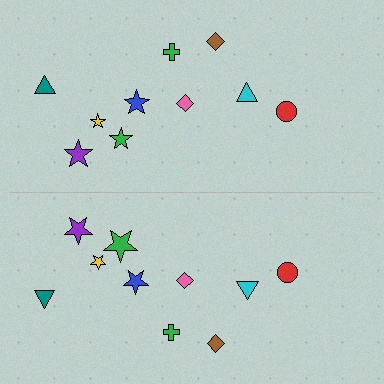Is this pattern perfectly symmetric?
No, the pattern is not perfectly symmetric. The green star on the bottom side has a different size than its mirror counterpart.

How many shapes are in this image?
There are 20 shapes in this image.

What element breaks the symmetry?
The green star on the bottom side has a different size than its mirror counterpart.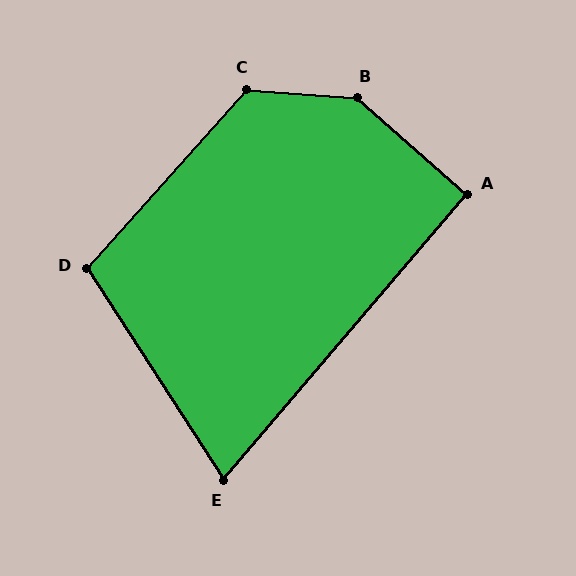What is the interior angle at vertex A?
Approximately 91 degrees (approximately right).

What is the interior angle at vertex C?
Approximately 128 degrees (obtuse).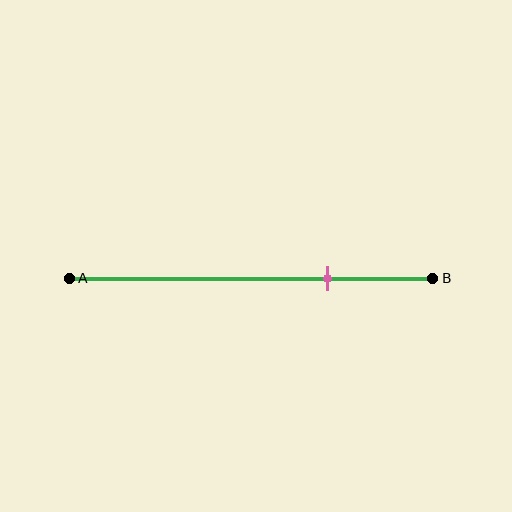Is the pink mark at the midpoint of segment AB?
No, the mark is at about 70% from A, not at the 50% midpoint.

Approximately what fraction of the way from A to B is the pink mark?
The pink mark is approximately 70% of the way from A to B.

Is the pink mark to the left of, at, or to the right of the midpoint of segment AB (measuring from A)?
The pink mark is to the right of the midpoint of segment AB.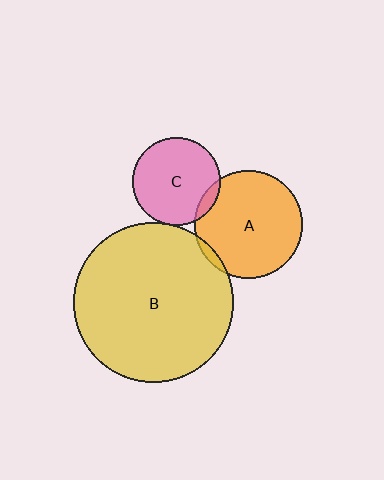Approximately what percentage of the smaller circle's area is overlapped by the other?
Approximately 5%.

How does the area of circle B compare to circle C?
Approximately 3.3 times.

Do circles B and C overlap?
Yes.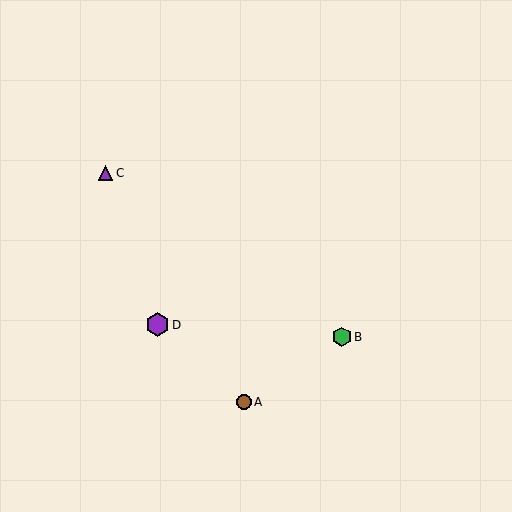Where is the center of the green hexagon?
The center of the green hexagon is at (342, 337).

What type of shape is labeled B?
Shape B is a green hexagon.